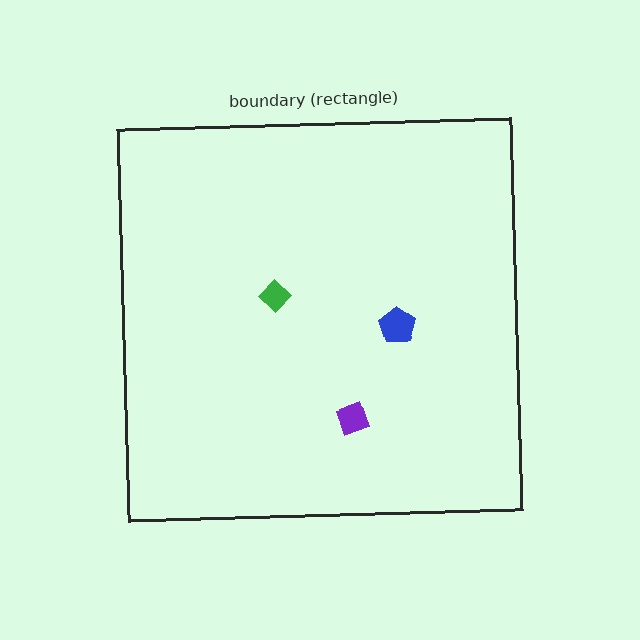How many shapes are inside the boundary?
3 inside, 0 outside.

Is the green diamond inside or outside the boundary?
Inside.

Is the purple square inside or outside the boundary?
Inside.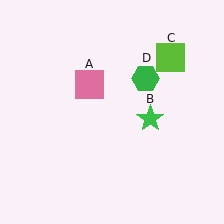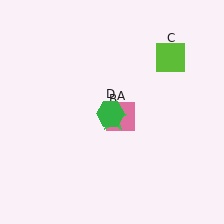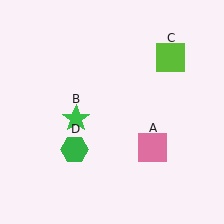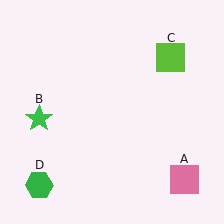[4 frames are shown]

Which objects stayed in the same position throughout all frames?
Lime square (object C) remained stationary.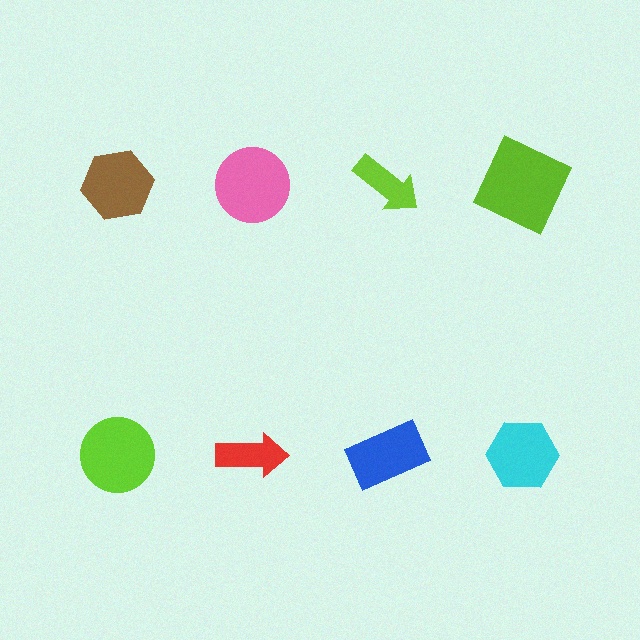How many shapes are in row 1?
4 shapes.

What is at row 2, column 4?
A cyan hexagon.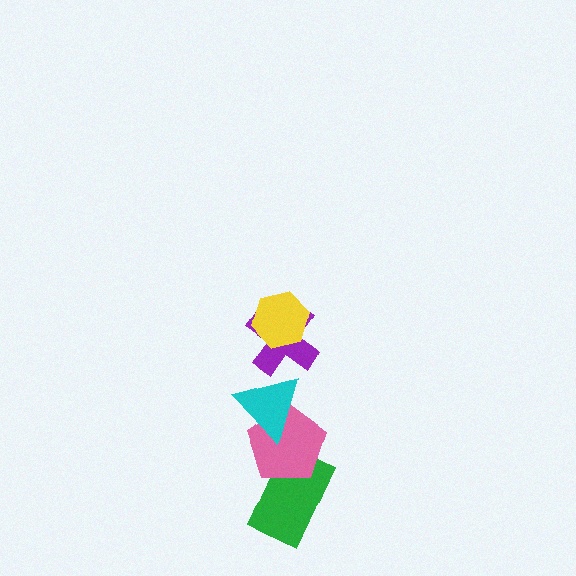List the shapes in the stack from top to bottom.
From top to bottom: the yellow hexagon, the purple cross, the cyan triangle, the pink pentagon, the green rectangle.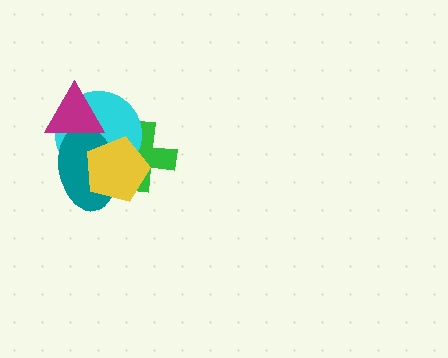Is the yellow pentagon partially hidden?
No, no other shape covers it.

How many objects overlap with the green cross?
3 objects overlap with the green cross.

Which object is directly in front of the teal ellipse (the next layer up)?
The magenta triangle is directly in front of the teal ellipse.